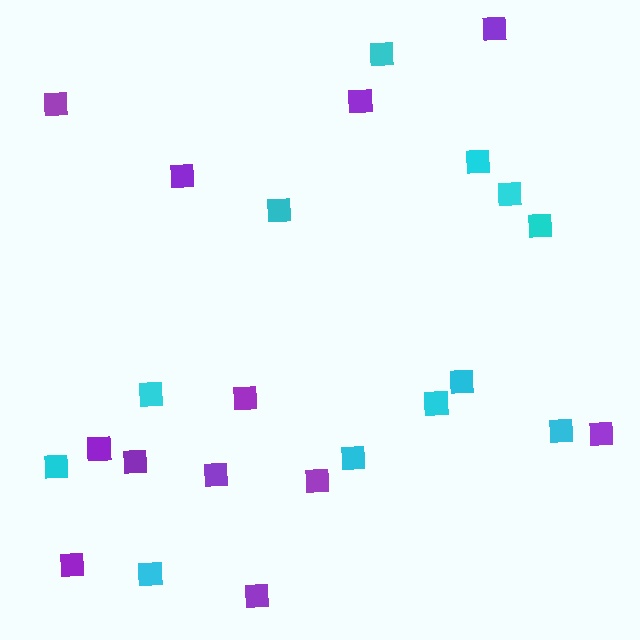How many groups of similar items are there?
There are 2 groups: one group of cyan squares (12) and one group of purple squares (12).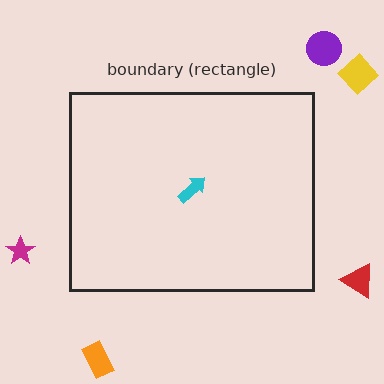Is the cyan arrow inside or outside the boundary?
Inside.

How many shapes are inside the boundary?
1 inside, 5 outside.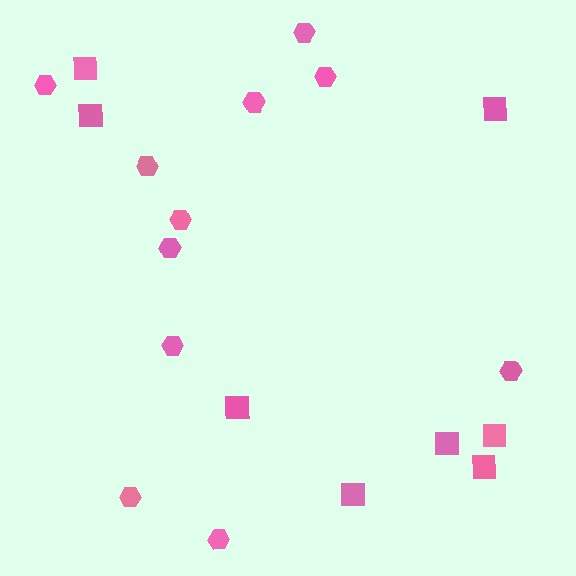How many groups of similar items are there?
There are 2 groups: one group of hexagons (11) and one group of squares (8).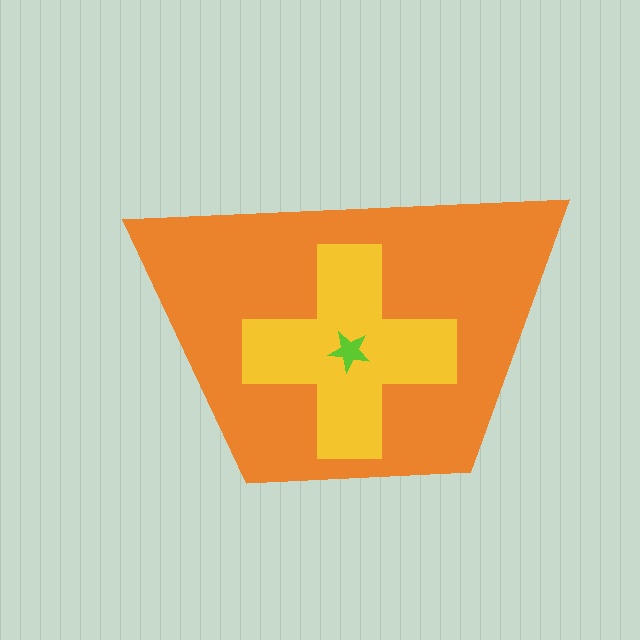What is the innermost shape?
The lime star.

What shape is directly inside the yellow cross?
The lime star.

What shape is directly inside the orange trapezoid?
The yellow cross.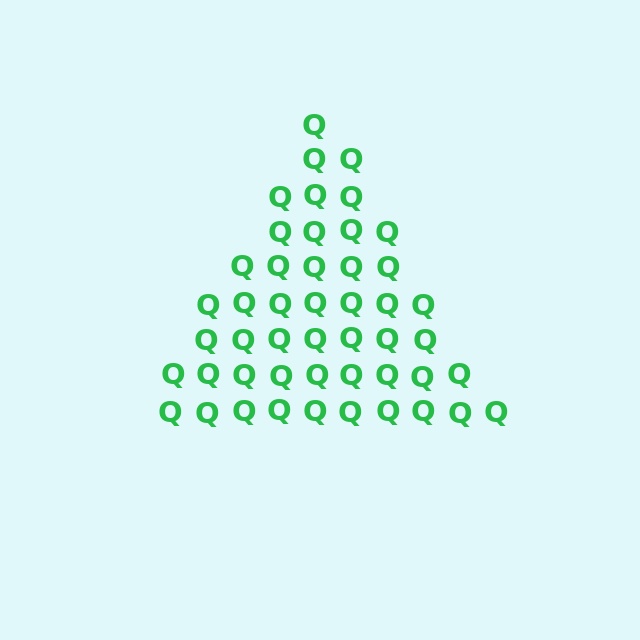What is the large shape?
The large shape is a triangle.